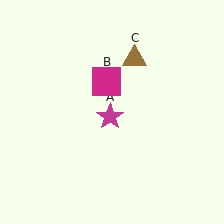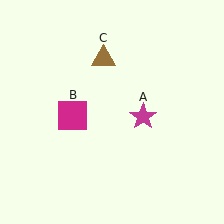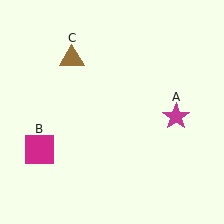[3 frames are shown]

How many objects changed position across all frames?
3 objects changed position: magenta star (object A), magenta square (object B), brown triangle (object C).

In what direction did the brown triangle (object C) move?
The brown triangle (object C) moved left.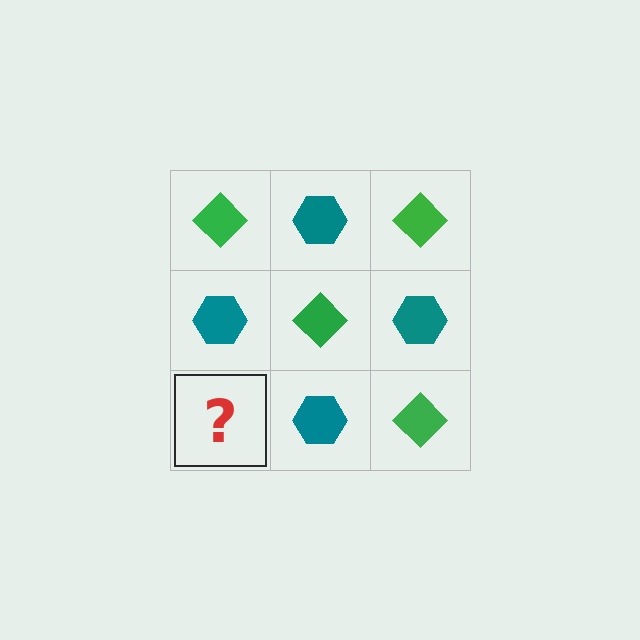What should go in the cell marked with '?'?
The missing cell should contain a green diamond.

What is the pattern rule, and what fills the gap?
The rule is that it alternates green diamond and teal hexagon in a checkerboard pattern. The gap should be filled with a green diamond.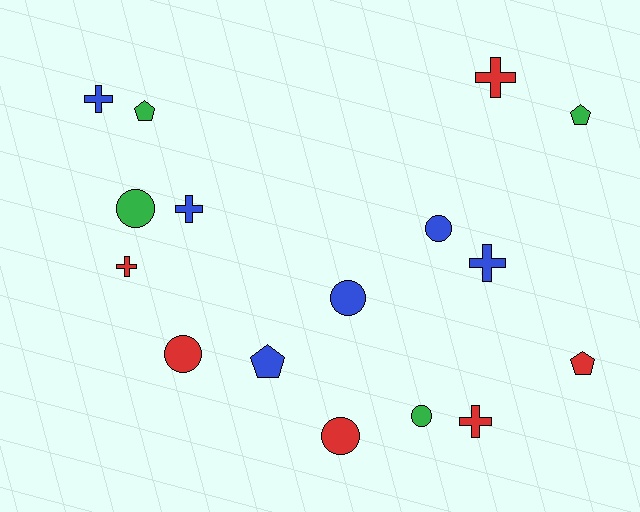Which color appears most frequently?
Red, with 6 objects.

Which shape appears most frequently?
Circle, with 6 objects.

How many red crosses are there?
There are 3 red crosses.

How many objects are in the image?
There are 16 objects.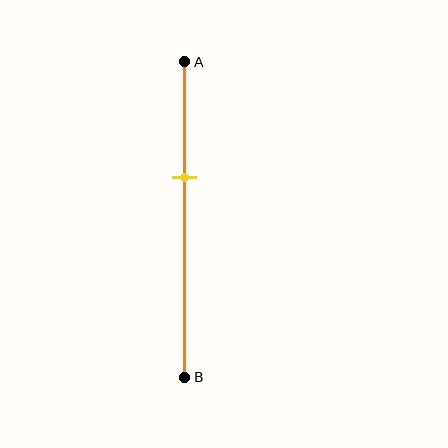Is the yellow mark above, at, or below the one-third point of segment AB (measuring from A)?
The yellow mark is below the one-third point of segment AB.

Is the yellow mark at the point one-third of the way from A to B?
No, the mark is at about 35% from A, not at the 33% one-third point.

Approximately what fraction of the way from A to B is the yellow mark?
The yellow mark is approximately 35% of the way from A to B.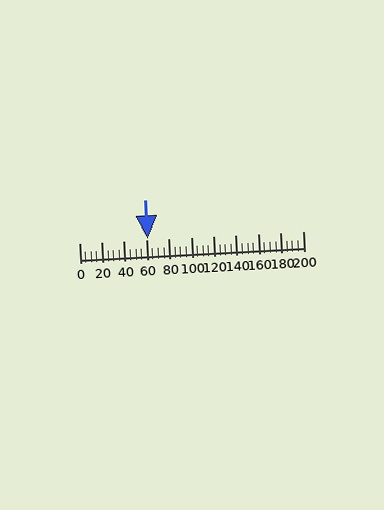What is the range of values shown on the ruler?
The ruler shows values from 0 to 200.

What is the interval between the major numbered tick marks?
The major tick marks are spaced 20 units apart.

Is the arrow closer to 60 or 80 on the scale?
The arrow is closer to 60.